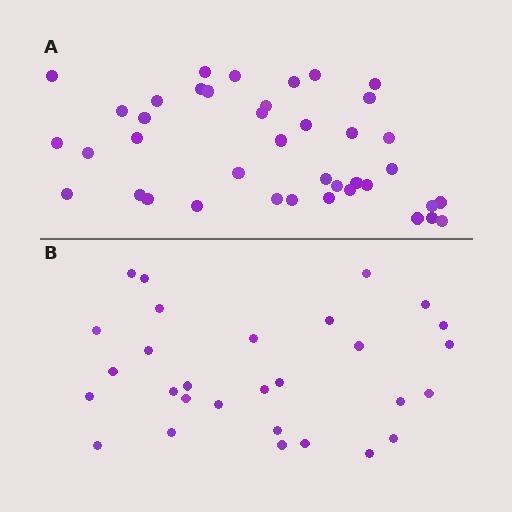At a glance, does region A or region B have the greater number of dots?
Region A (the top region) has more dots.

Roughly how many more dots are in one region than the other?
Region A has roughly 12 or so more dots than region B.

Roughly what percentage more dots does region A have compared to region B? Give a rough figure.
About 40% more.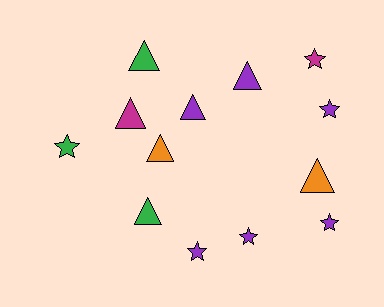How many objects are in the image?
There are 13 objects.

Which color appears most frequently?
Purple, with 6 objects.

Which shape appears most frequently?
Triangle, with 7 objects.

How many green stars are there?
There is 1 green star.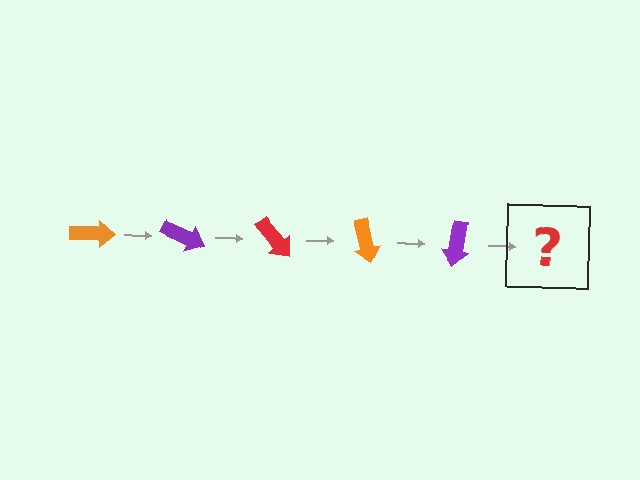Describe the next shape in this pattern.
It should be a red arrow, rotated 125 degrees from the start.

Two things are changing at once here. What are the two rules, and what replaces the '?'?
The two rules are that it rotates 25 degrees each step and the color cycles through orange, purple, and red. The '?' should be a red arrow, rotated 125 degrees from the start.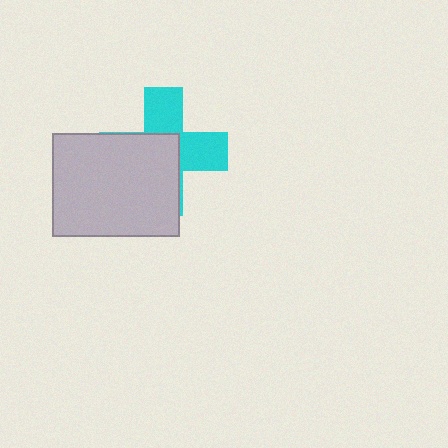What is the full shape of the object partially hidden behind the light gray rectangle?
The partially hidden object is a cyan cross.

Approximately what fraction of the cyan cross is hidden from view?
Roughly 54% of the cyan cross is hidden behind the light gray rectangle.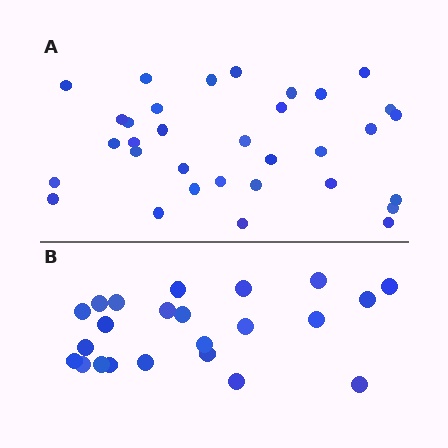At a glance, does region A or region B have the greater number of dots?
Region A (the top region) has more dots.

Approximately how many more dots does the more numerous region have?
Region A has roughly 10 or so more dots than region B.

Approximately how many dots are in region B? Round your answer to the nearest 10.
About 20 dots. (The exact count is 23, which rounds to 20.)